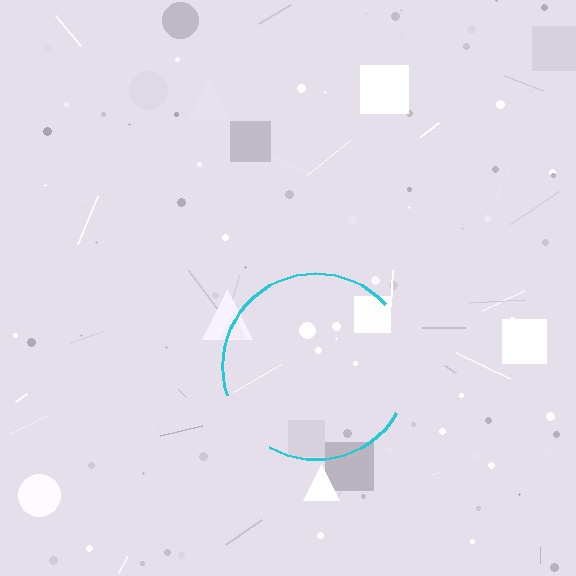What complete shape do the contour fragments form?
The contour fragments form a circle.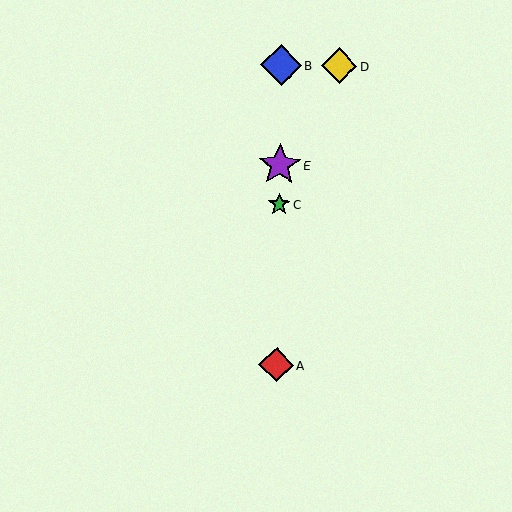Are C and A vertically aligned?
Yes, both are at x≈279.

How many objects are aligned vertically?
4 objects (A, B, C, E) are aligned vertically.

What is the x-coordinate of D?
Object D is at x≈339.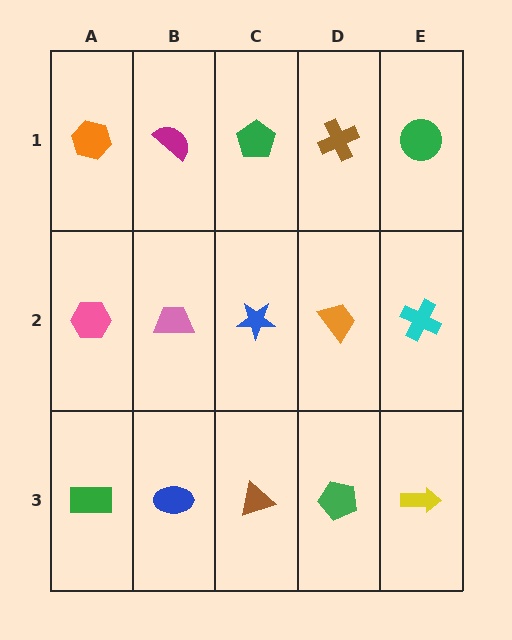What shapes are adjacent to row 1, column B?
A pink trapezoid (row 2, column B), an orange hexagon (row 1, column A), a green pentagon (row 1, column C).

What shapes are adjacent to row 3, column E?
A cyan cross (row 2, column E), a green pentagon (row 3, column D).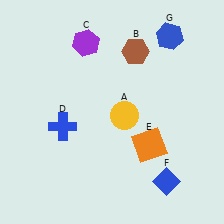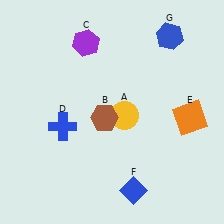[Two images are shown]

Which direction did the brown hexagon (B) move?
The brown hexagon (B) moved down.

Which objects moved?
The objects that moved are: the brown hexagon (B), the orange square (E), the blue diamond (F).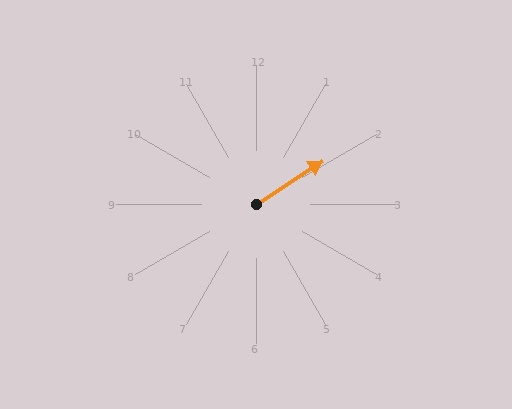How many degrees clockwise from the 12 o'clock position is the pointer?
Approximately 57 degrees.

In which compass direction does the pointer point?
Northeast.